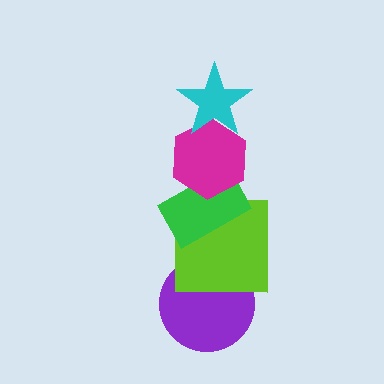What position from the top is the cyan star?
The cyan star is 1st from the top.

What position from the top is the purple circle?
The purple circle is 5th from the top.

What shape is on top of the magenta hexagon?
The cyan star is on top of the magenta hexagon.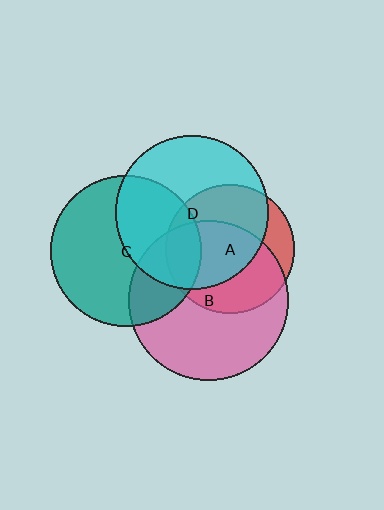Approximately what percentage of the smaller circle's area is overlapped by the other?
Approximately 20%.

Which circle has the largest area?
Circle B (pink).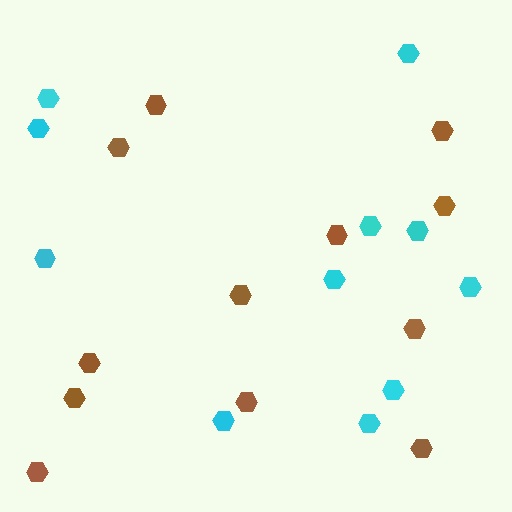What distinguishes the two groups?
There are 2 groups: one group of cyan hexagons (11) and one group of brown hexagons (12).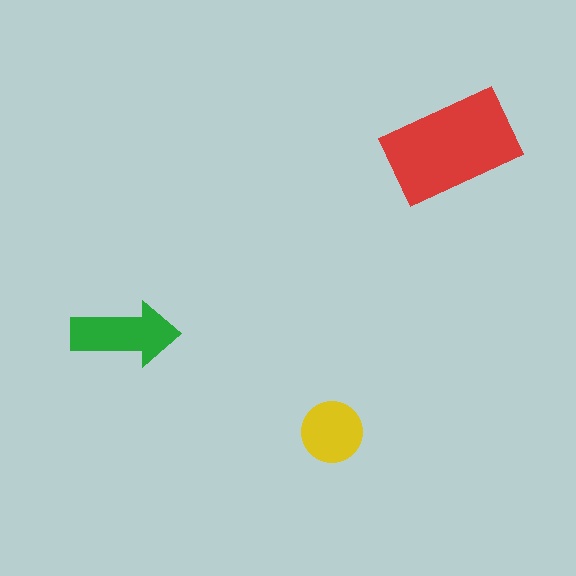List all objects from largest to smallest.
The red rectangle, the green arrow, the yellow circle.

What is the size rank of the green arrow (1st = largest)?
2nd.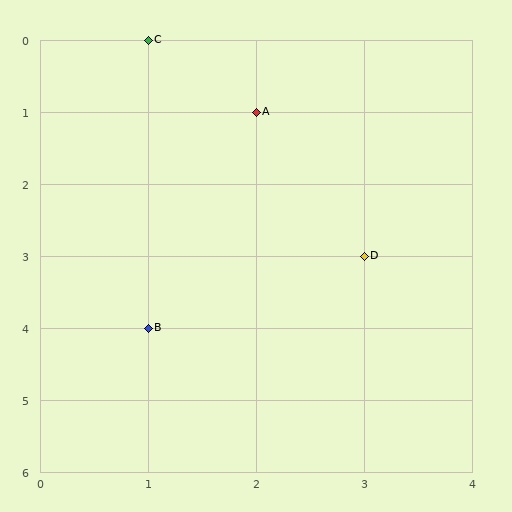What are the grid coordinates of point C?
Point C is at grid coordinates (1, 0).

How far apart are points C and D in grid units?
Points C and D are 2 columns and 3 rows apart (about 3.6 grid units diagonally).